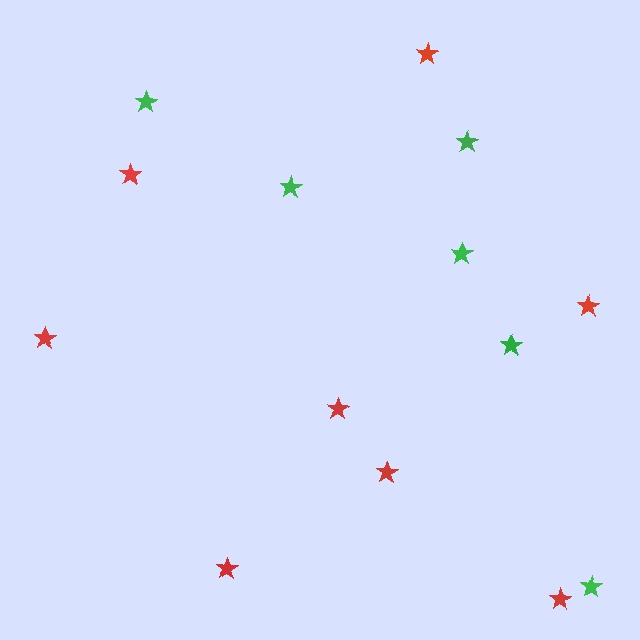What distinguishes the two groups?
There are 2 groups: one group of red stars (8) and one group of green stars (6).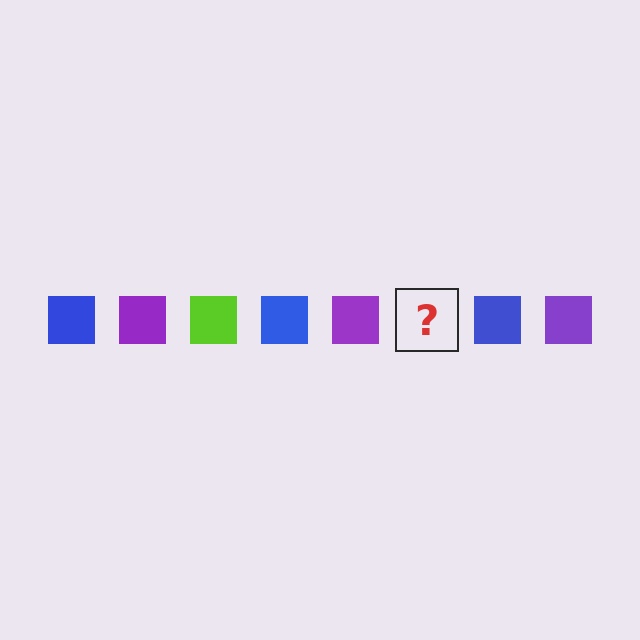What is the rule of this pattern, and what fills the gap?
The rule is that the pattern cycles through blue, purple, lime squares. The gap should be filled with a lime square.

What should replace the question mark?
The question mark should be replaced with a lime square.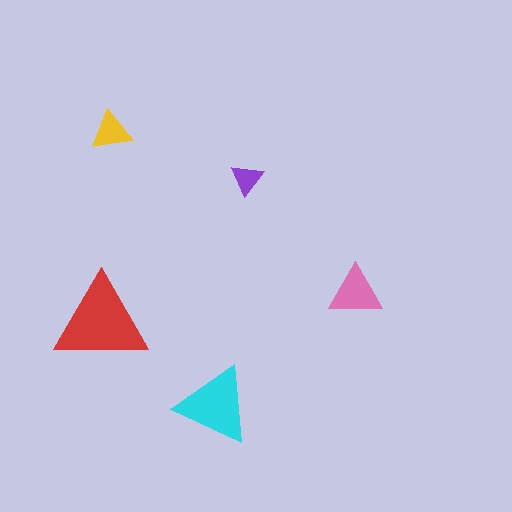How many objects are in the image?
There are 5 objects in the image.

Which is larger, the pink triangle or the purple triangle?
The pink one.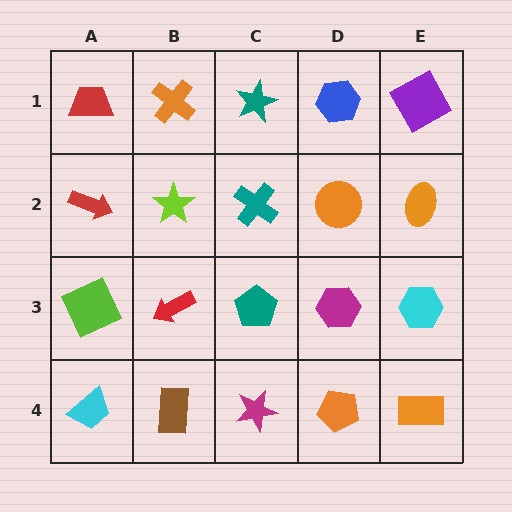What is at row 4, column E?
An orange rectangle.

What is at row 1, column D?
A blue hexagon.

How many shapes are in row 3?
5 shapes.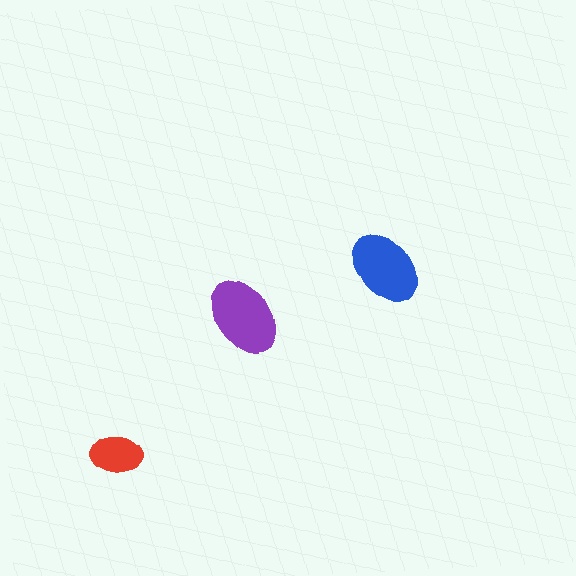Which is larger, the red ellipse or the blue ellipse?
The blue one.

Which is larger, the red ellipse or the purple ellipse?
The purple one.